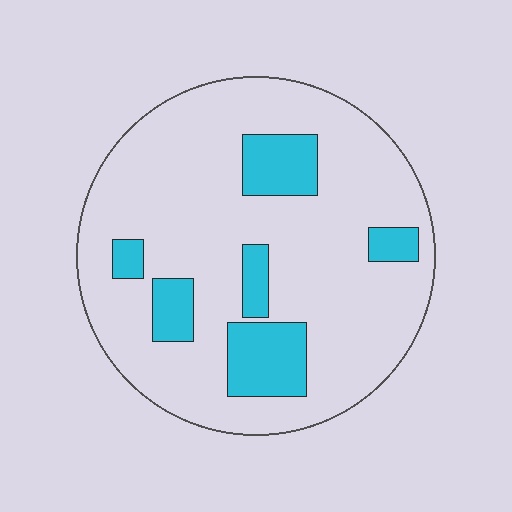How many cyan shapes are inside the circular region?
6.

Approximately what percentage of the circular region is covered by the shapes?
Approximately 20%.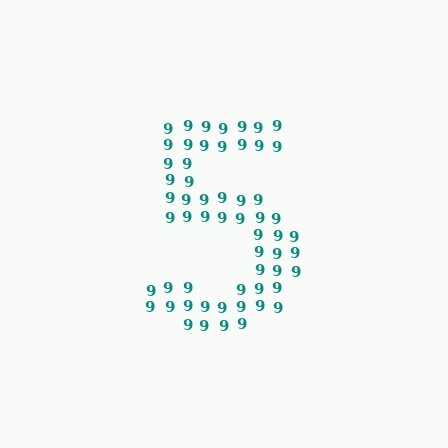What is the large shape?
The large shape is the digit 5.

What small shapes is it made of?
It is made of small digit 9's.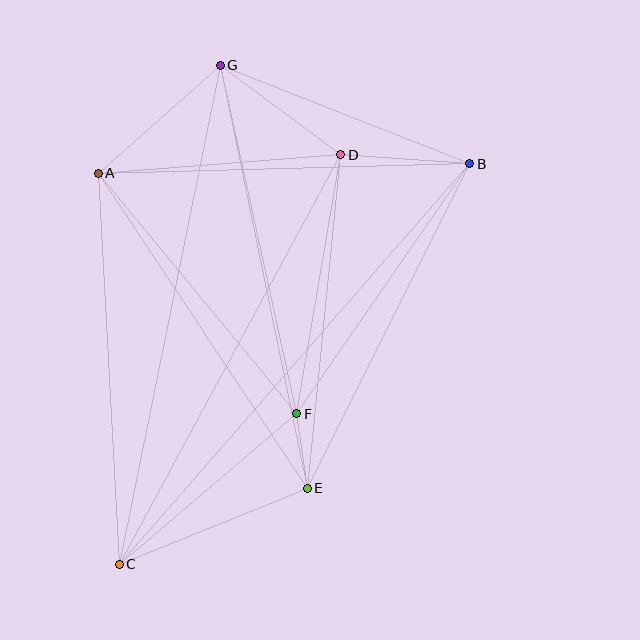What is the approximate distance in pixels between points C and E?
The distance between C and E is approximately 203 pixels.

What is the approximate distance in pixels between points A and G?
The distance between A and G is approximately 163 pixels.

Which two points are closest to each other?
Points E and F are closest to each other.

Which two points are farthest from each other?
Points B and C are farthest from each other.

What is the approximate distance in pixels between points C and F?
The distance between C and F is approximately 233 pixels.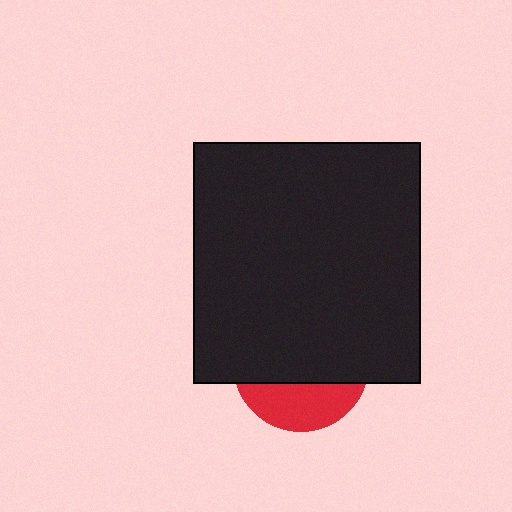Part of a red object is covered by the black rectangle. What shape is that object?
It is a circle.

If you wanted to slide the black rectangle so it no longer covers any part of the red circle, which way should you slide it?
Slide it up — that is the most direct way to separate the two shapes.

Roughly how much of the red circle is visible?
A small part of it is visible (roughly 32%).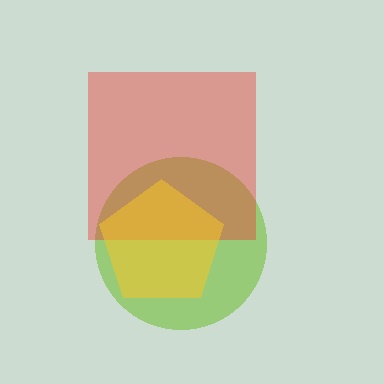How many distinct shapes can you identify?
There are 3 distinct shapes: a lime circle, a red square, a yellow pentagon.